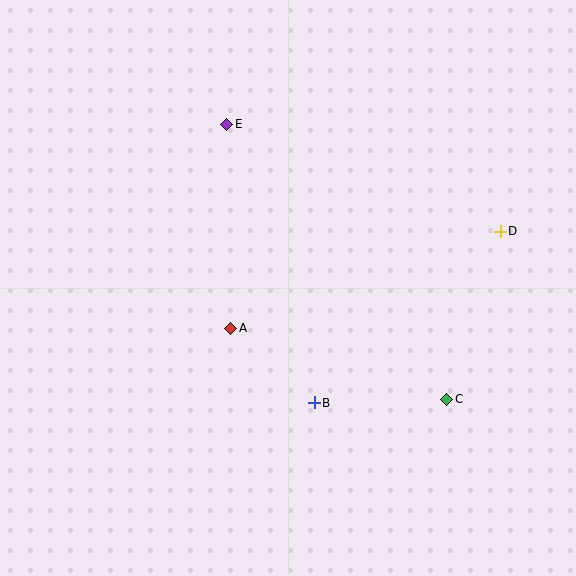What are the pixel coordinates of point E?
Point E is at (227, 124).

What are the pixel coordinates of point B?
Point B is at (314, 403).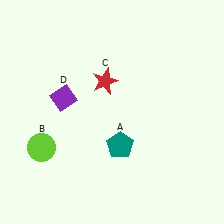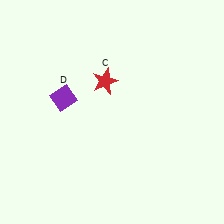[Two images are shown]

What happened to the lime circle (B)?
The lime circle (B) was removed in Image 2. It was in the bottom-left area of Image 1.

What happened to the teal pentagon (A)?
The teal pentagon (A) was removed in Image 2. It was in the bottom-right area of Image 1.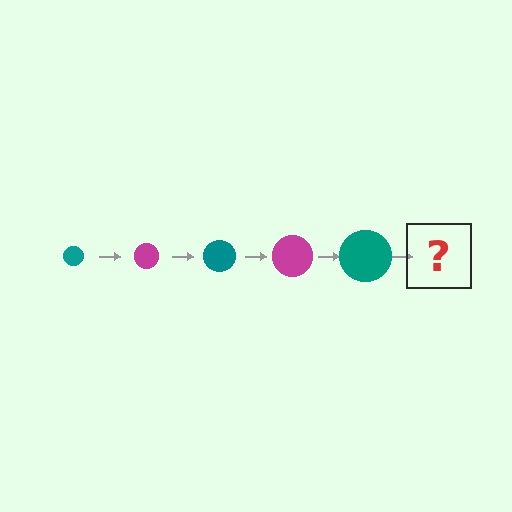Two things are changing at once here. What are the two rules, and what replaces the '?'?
The two rules are that the circle grows larger each step and the color cycles through teal and magenta. The '?' should be a magenta circle, larger than the previous one.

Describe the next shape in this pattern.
It should be a magenta circle, larger than the previous one.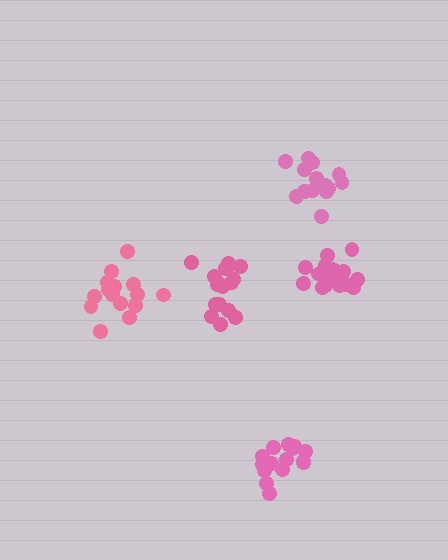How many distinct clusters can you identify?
There are 5 distinct clusters.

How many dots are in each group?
Group 1: 21 dots, Group 2: 16 dots, Group 3: 15 dots, Group 4: 15 dots, Group 5: 17 dots (84 total).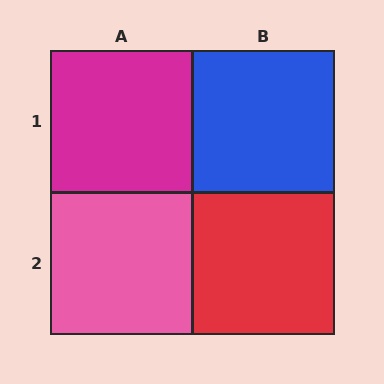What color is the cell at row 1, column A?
Magenta.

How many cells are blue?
1 cell is blue.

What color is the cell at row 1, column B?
Blue.